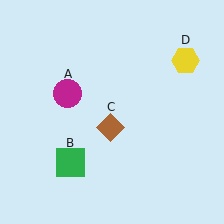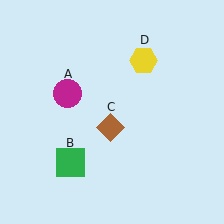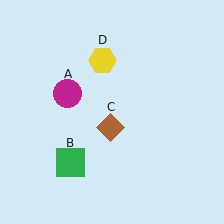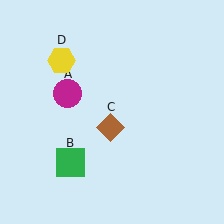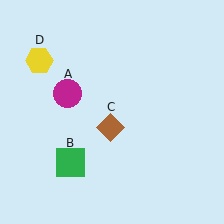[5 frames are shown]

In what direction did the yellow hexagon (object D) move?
The yellow hexagon (object D) moved left.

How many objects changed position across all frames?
1 object changed position: yellow hexagon (object D).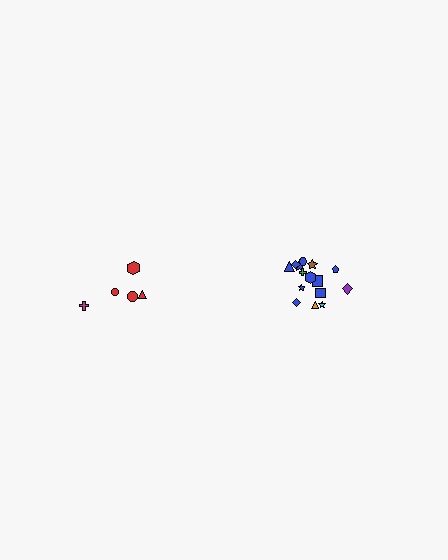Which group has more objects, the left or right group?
The right group.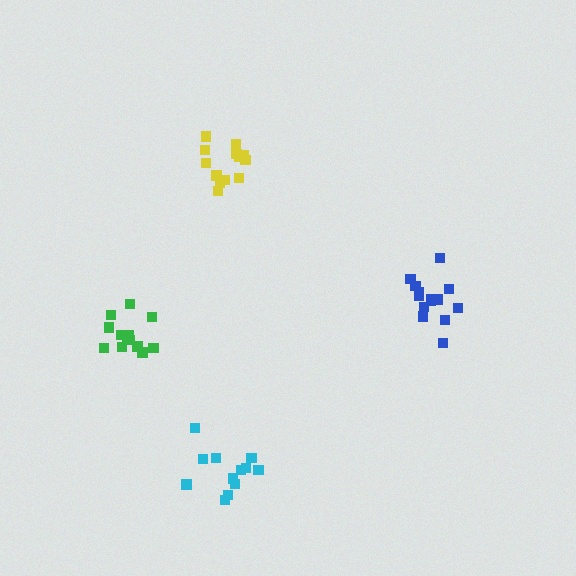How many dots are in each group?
Group 1: 13 dots, Group 2: 12 dots, Group 3: 14 dots, Group 4: 13 dots (52 total).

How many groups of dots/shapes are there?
There are 4 groups.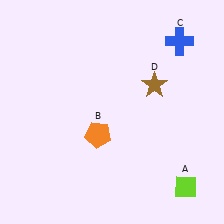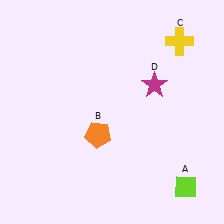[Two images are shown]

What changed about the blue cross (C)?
In Image 1, C is blue. In Image 2, it changed to yellow.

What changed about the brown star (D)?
In Image 1, D is brown. In Image 2, it changed to magenta.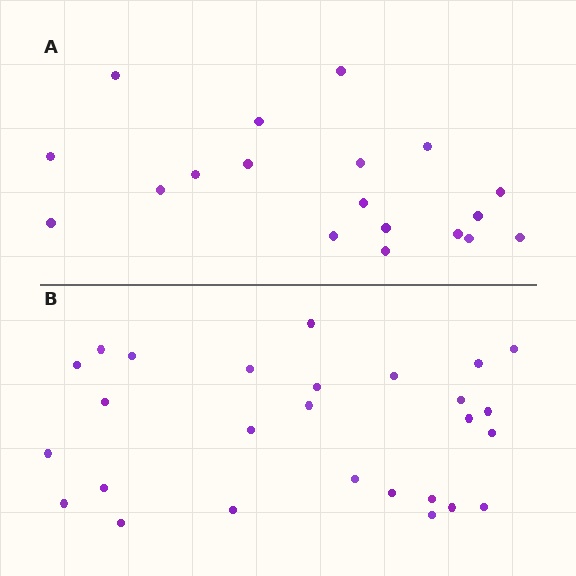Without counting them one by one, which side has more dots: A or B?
Region B (the bottom region) has more dots.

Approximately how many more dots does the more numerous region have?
Region B has roughly 8 or so more dots than region A.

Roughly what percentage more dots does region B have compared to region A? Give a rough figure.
About 40% more.